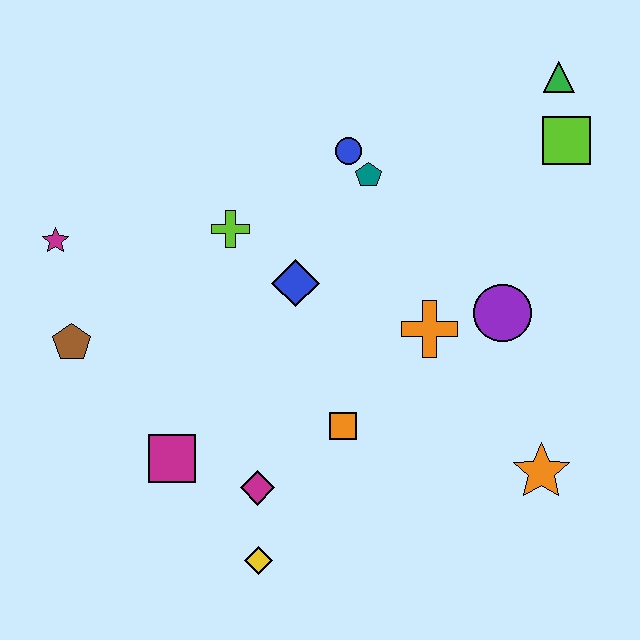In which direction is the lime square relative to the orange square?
The lime square is above the orange square.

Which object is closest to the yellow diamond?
The magenta diamond is closest to the yellow diamond.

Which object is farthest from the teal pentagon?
The yellow diamond is farthest from the teal pentagon.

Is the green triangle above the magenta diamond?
Yes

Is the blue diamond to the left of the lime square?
Yes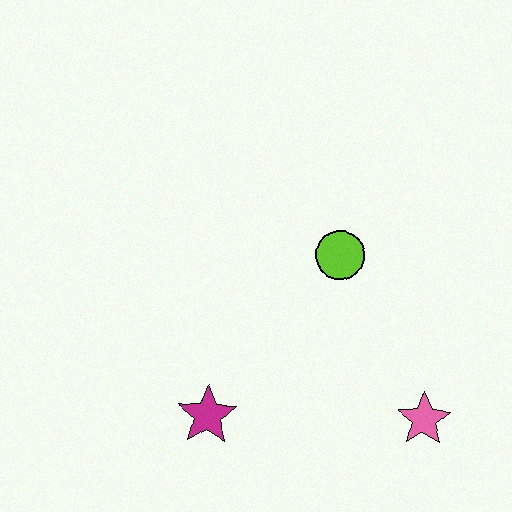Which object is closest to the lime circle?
The pink star is closest to the lime circle.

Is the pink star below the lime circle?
Yes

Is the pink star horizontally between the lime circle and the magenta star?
No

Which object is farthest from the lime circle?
The magenta star is farthest from the lime circle.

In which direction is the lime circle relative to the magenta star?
The lime circle is above the magenta star.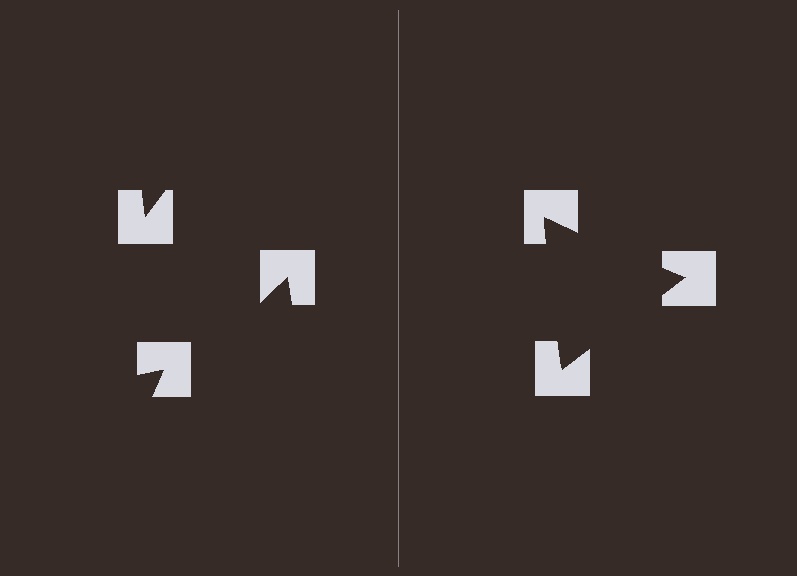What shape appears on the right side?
An illusory triangle.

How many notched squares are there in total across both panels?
6 — 3 on each side.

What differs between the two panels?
The notched squares are positioned identically on both sides; only the wedge orientations differ. On the right they align to a triangle; on the left they are misaligned.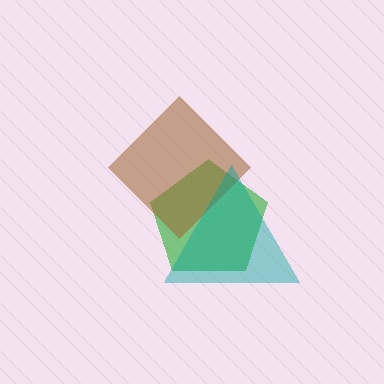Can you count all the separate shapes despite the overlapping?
Yes, there are 3 separate shapes.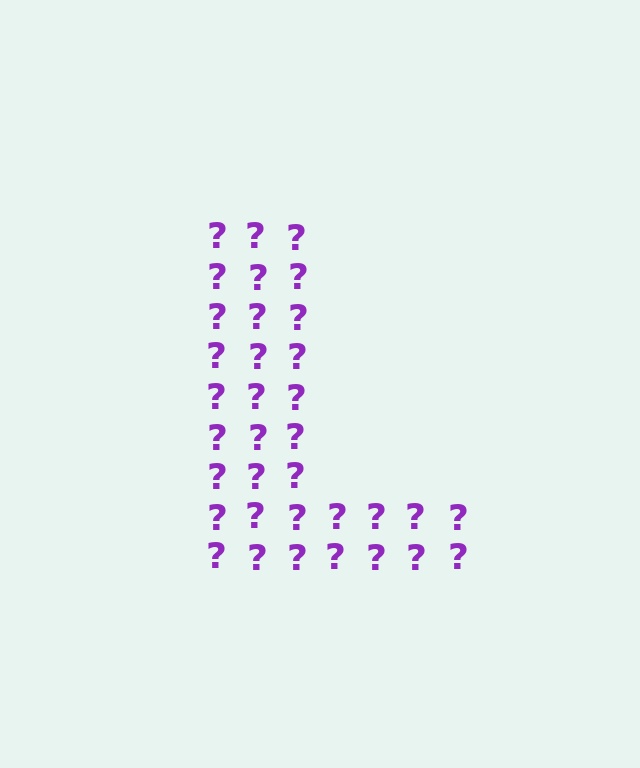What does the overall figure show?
The overall figure shows the letter L.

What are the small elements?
The small elements are question marks.